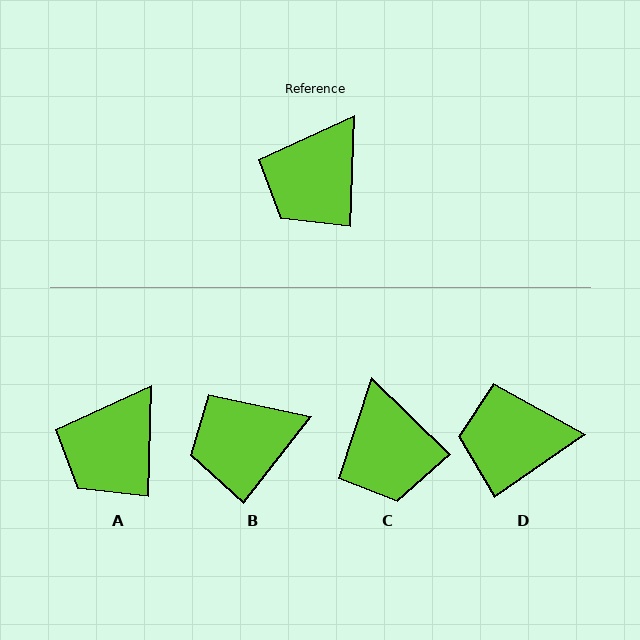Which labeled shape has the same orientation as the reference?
A.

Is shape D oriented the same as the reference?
No, it is off by about 53 degrees.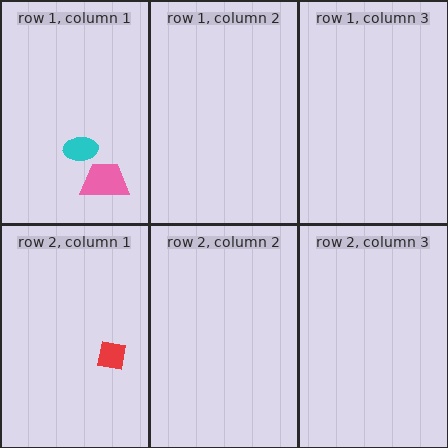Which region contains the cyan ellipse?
The row 1, column 1 region.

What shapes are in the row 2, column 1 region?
The red square.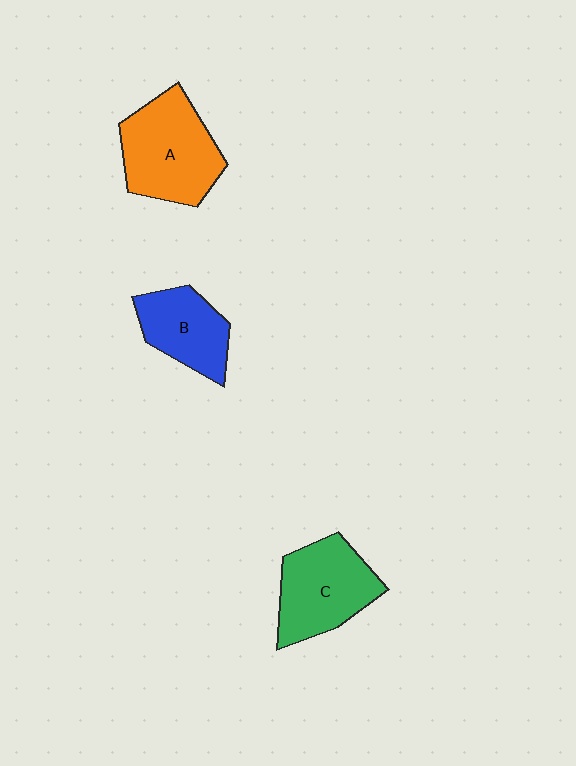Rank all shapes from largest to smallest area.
From largest to smallest: A (orange), C (green), B (blue).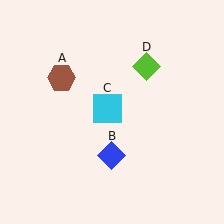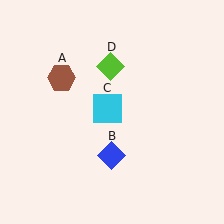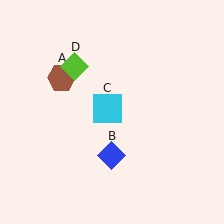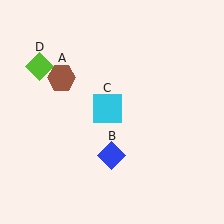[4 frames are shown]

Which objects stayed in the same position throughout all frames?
Brown hexagon (object A) and blue diamond (object B) and cyan square (object C) remained stationary.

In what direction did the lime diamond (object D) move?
The lime diamond (object D) moved left.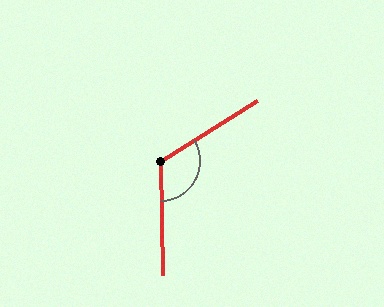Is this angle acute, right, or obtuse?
It is obtuse.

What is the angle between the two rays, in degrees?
Approximately 121 degrees.